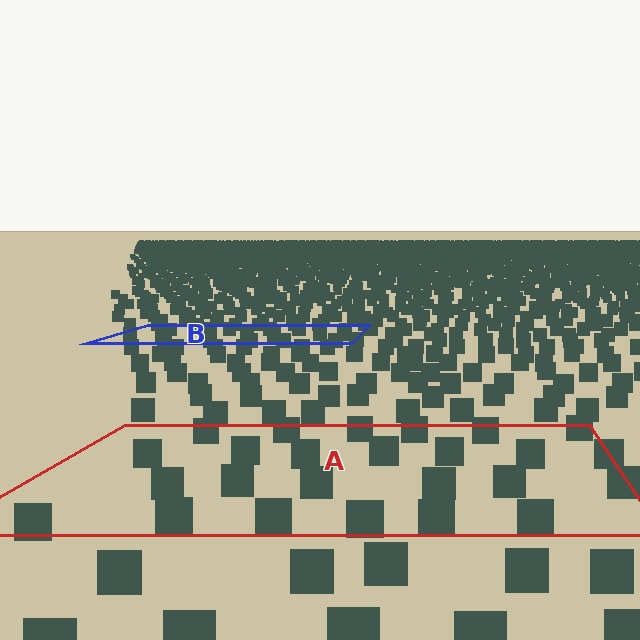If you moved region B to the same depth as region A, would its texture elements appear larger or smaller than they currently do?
They would appear larger. At a closer depth, the same texture elements are projected at a bigger on-screen size.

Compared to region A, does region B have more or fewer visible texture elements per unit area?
Region B has more texture elements per unit area — they are packed more densely because it is farther away.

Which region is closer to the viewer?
Region A is closer. The texture elements there are larger and more spread out.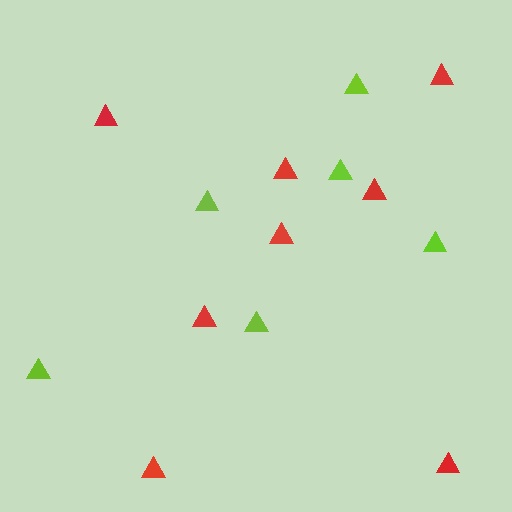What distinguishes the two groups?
There are 2 groups: one group of red triangles (8) and one group of lime triangles (6).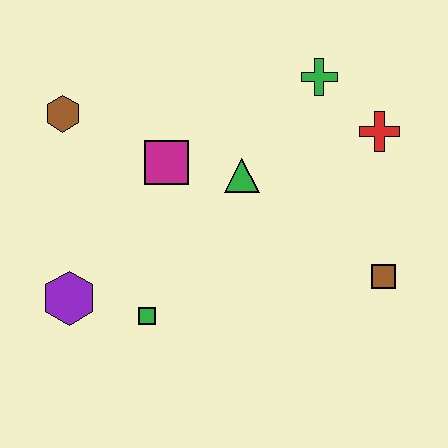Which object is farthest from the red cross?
The purple hexagon is farthest from the red cross.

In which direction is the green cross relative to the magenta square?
The green cross is to the right of the magenta square.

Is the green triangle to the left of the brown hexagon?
No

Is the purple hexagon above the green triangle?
No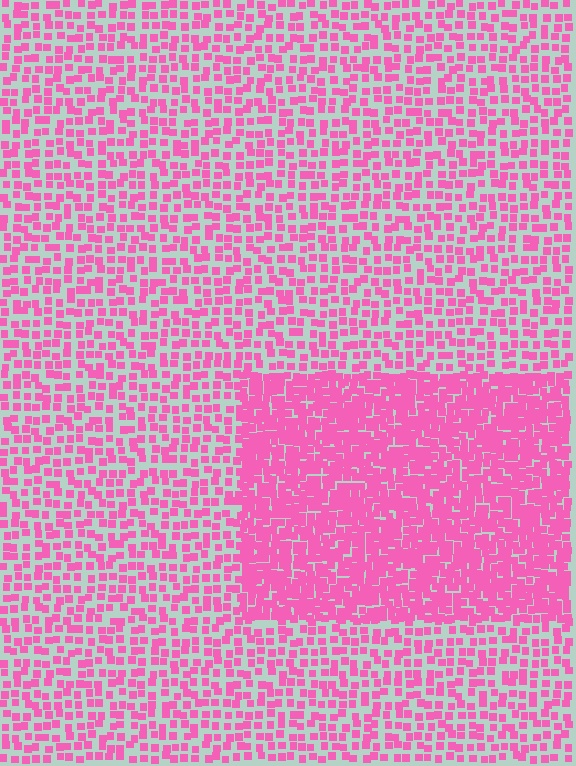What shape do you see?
I see a rectangle.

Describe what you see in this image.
The image contains small pink elements arranged at two different densities. A rectangle-shaped region is visible where the elements are more densely packed than the surrounding area.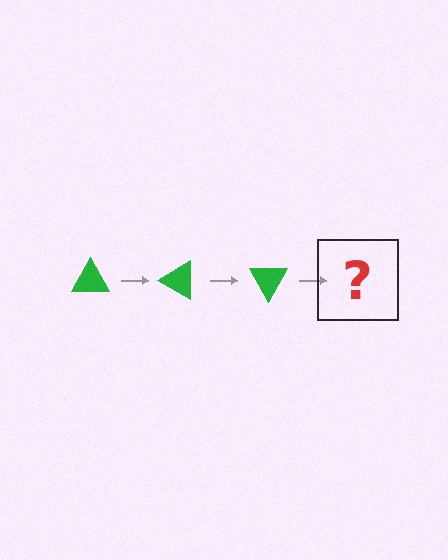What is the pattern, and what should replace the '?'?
The pattern is that the triangle rotates 30 degrees each step. The '?' should be a green triangle rotated 90 degrees.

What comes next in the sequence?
The next element should be a green triangle rotated 90 degrees.